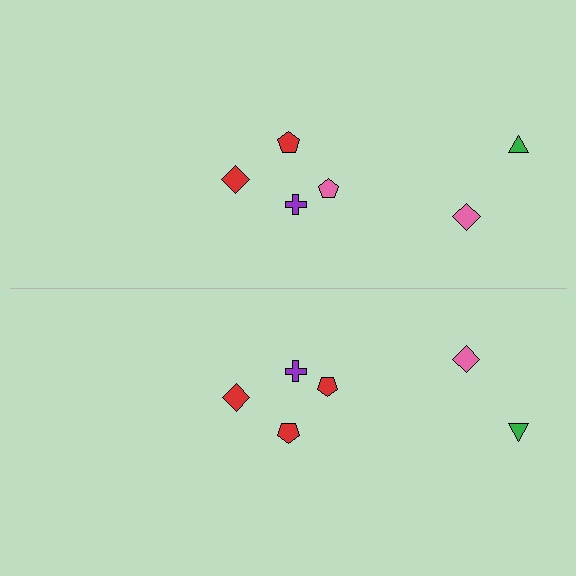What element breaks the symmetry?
The red pentagon on the bottom side breaks the symmetry — its mirror counterpart is pink.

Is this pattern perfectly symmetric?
No, the pattern is not perfectly symmetric. The red pentagon on the bottom side breaks the symmetry — its mirror counterpart is pink.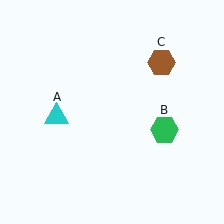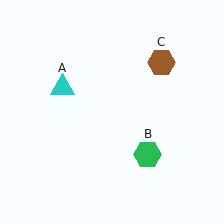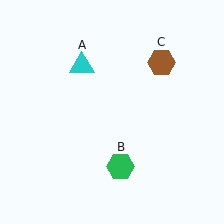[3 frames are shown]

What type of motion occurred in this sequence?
The cyan triangle (object A), green hexagon (object B) rotated clockwise around the center of the scene.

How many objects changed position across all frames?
2 objects changed position: cyan triangle (object A), green hexagon (object B).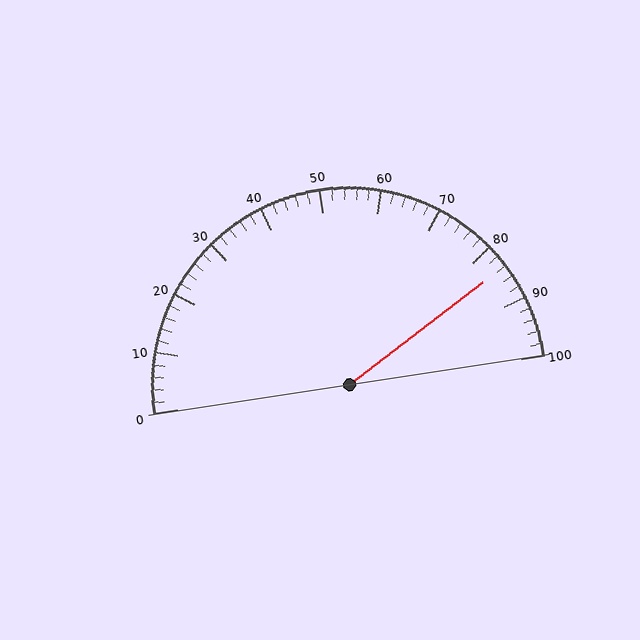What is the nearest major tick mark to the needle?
The nearest major tick mark is 80.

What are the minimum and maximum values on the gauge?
The gauge ranges from 0 to 100.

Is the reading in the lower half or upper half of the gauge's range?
The reading is in the upper half of the range (0 to 100).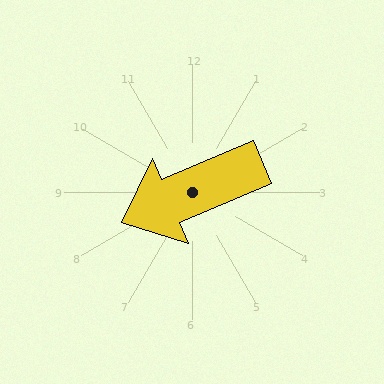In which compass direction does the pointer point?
Southwest.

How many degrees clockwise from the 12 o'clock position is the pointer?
Approximately 247 degrees.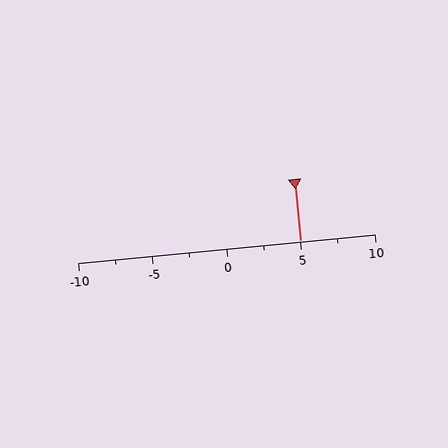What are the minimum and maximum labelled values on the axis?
The axis runs from -10 to 10.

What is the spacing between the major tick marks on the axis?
The major ticks are spaced 5 apart.